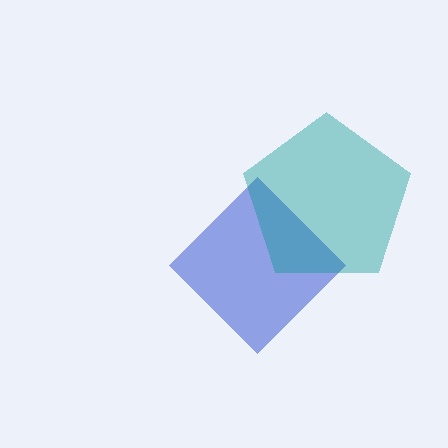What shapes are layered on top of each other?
The layered shapes are: a blue diamond, a teal pentagon.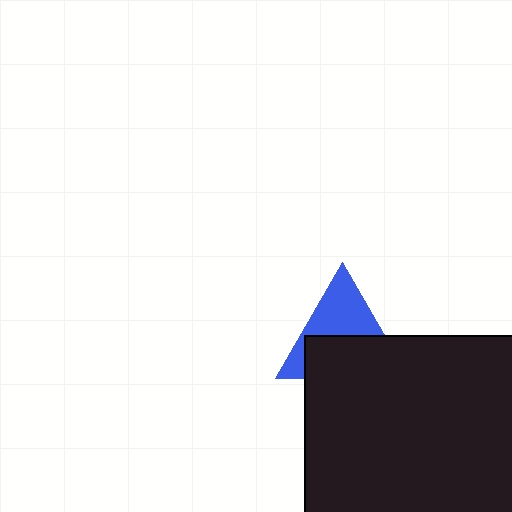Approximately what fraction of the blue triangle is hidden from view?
Roughly 52% of the blue triangle is hidden behind the black rectangle.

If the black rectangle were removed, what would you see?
You would see the complete blue triangle.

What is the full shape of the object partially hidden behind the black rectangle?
The partially hidden object is a blue triangle.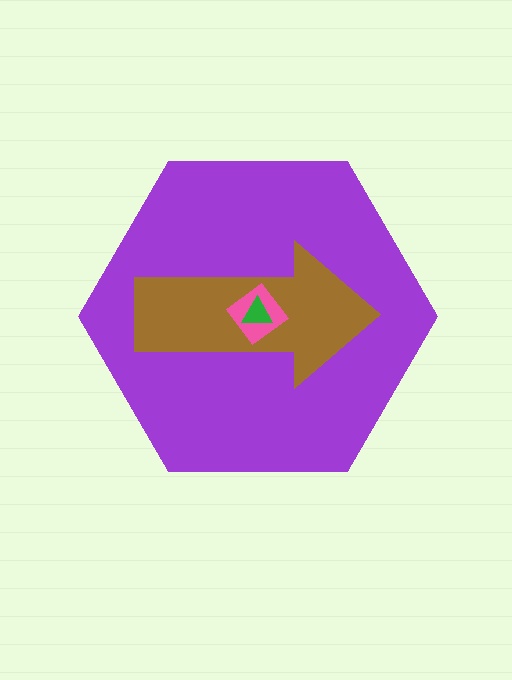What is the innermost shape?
The green triangle.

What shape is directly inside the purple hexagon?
The brown arrow.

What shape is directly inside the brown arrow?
The pink diamond.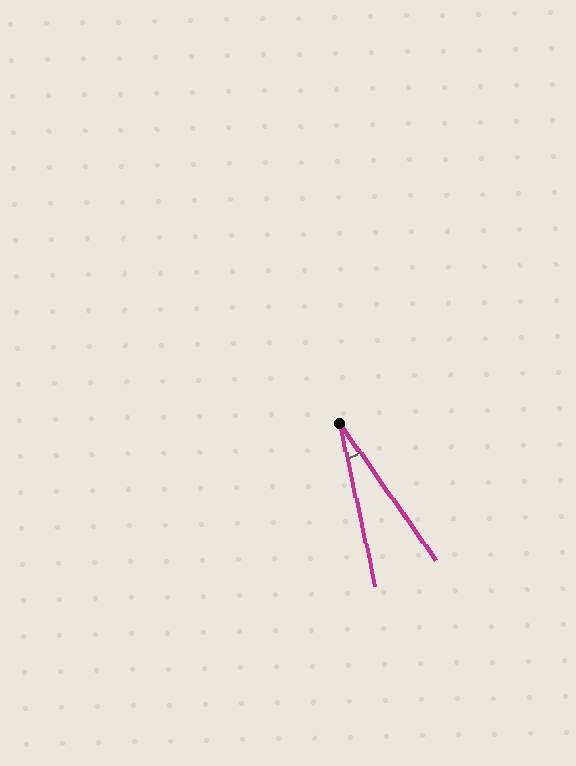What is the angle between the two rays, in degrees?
Approximately 23 degrees.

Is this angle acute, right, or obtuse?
It is acute.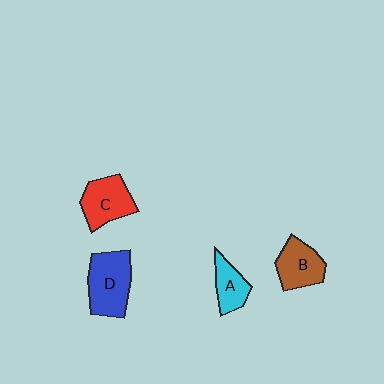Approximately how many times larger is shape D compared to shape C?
Approximately 1.2 times.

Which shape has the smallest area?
Shape A (cyan).